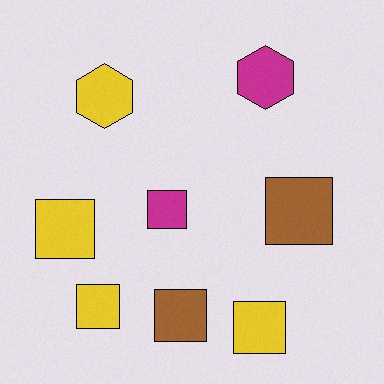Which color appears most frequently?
Yellow, with 4 objects.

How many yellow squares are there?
There are 3 yellow squares.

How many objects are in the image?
There are 8 objects.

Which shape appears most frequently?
Square, with 6 objects.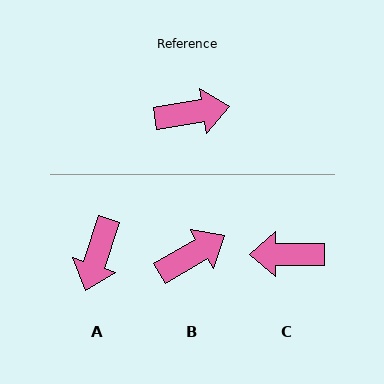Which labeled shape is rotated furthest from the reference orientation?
C, about 171 degrees away.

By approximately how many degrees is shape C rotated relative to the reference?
Approximately 171 degrees counter-clockwise.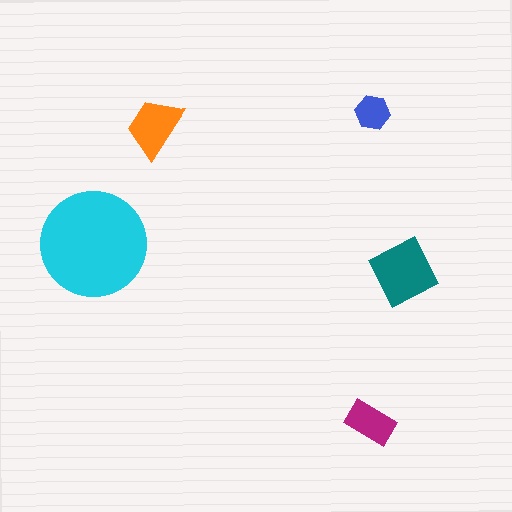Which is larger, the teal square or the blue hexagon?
The teal square.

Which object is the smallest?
The blue hexagon.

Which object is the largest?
The cyan circle.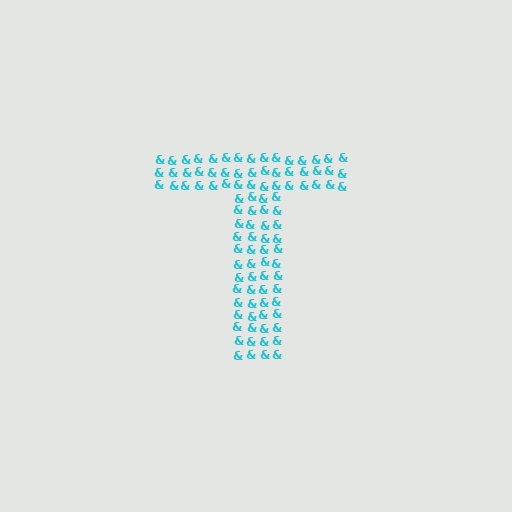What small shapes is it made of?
It is made of small ampersands.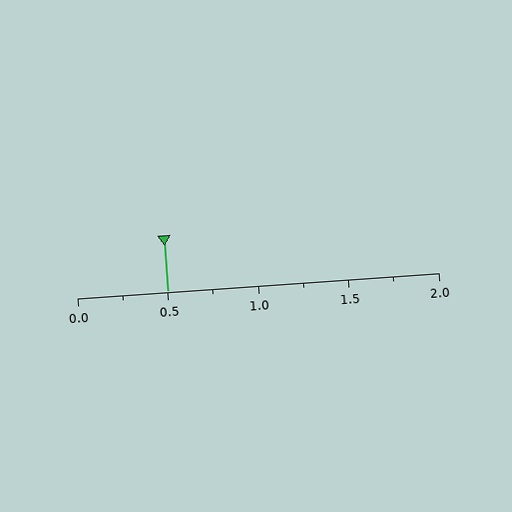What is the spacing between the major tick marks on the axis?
The major ticks are spaced 0.5 apart.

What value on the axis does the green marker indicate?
The marker indicates approximately 0.5.